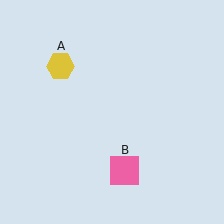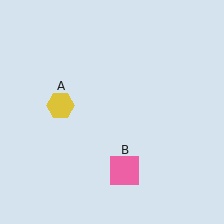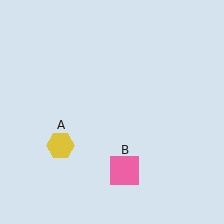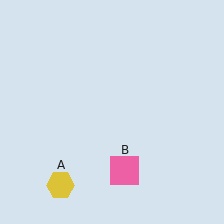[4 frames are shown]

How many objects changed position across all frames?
1 object changed position: yellow hexagon (object A).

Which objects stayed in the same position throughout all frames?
Pink square (object B) remained stationary.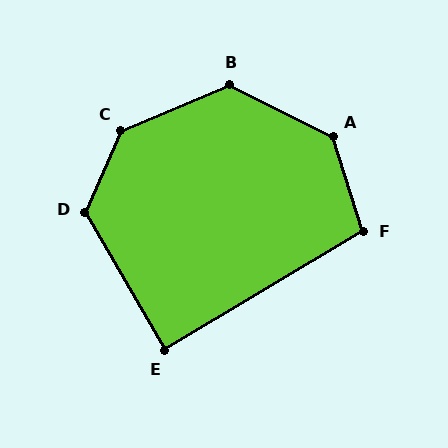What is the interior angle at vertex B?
Approximately 130 degrees (obtuse).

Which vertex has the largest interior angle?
C, at approximately 136 degrees.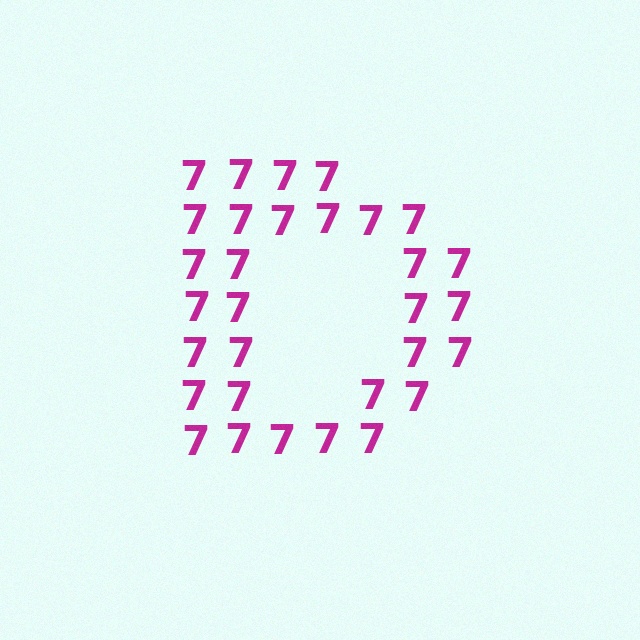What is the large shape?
The large shape is the letter D.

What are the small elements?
The small elements are digit 7's.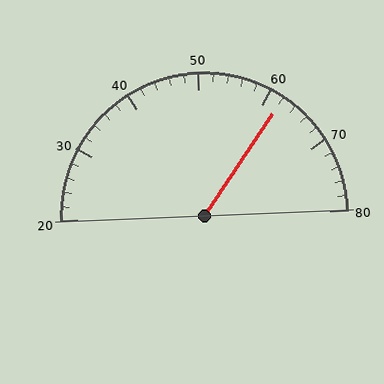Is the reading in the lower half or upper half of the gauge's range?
The reading is in the upper half of the range (20 to 80).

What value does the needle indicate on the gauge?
The needle indicates approximately 62.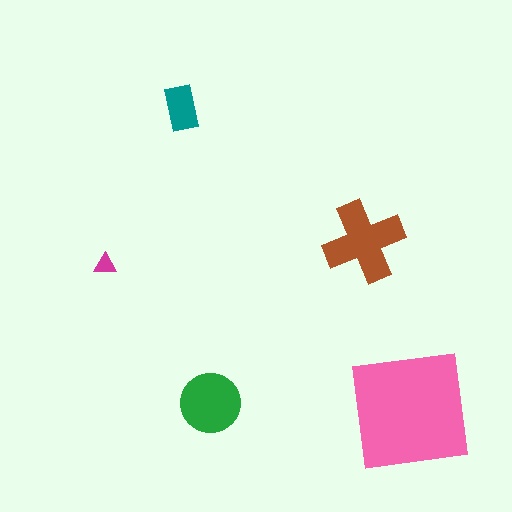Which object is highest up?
The teal rectangle is topmost.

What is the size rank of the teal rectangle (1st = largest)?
4th.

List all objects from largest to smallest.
The pink square, the brown cross, the green circle, the teal rectangle, the magenta triangle.